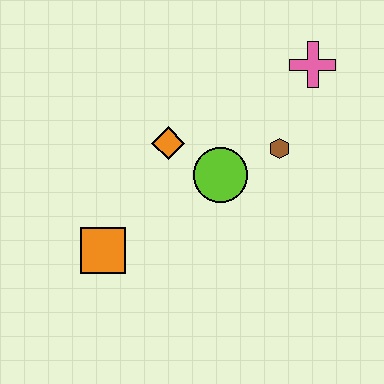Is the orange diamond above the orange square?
Yes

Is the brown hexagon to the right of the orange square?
Yes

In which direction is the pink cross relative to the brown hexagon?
The pink cross is above the brown hexagon.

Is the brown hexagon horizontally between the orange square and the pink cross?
Yes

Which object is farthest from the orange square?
The pink cross is farthest from the orange square.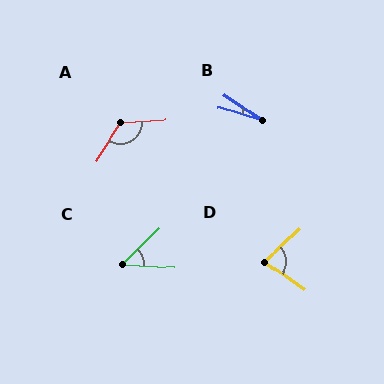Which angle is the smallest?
B, at approximately 17 degrees.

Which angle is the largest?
A, at approximately 126 degrees.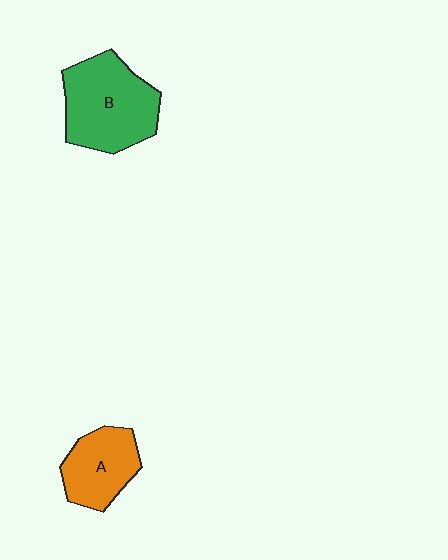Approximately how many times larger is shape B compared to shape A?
Approximately 1.5 times.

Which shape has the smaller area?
Shape A (orange).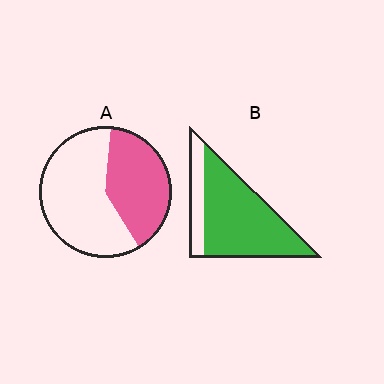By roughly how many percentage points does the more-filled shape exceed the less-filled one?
By roughly 40 percentage points (B over A).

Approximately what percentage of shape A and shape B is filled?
A is approximately 40% and B is approximately 80%.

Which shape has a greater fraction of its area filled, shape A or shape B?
Shape B.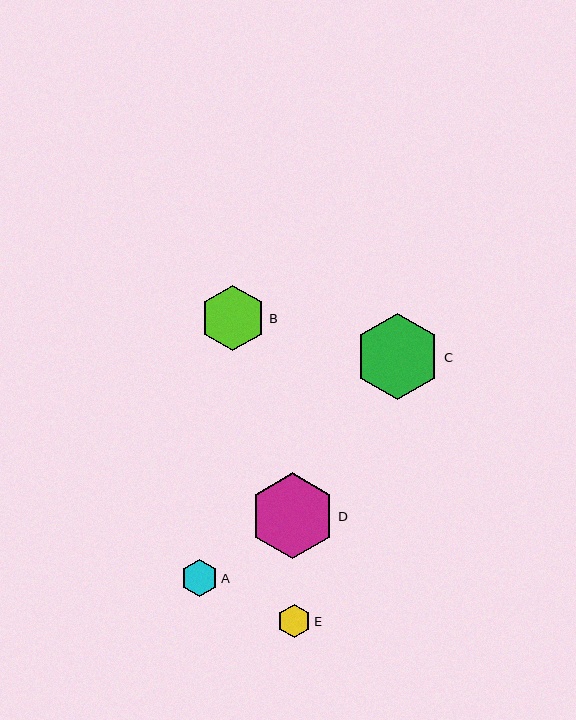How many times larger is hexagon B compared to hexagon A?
Hexagon B is approximately 1.8 times the size of hexagon A.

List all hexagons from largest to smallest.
From largest to smallest: C, D, B, A, E.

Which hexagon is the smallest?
Hexagon E is the smallest with a size of approximately 33 pixels.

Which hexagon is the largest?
Hexagon C is the largest with a size of approximately 86 pixels.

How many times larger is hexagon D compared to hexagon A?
Hexagon D is approximately 2.3 times the size of hexagon A.